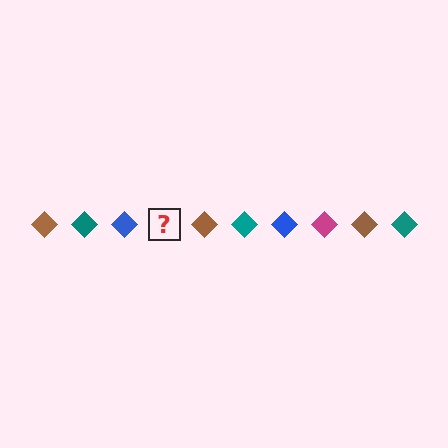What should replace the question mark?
The question mark should be replaced with a magenta diamond.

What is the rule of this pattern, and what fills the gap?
The rule is that the pattern cycles through brown, teal, blue, magenta diamonds. The gap should be filled with a magenta diamond.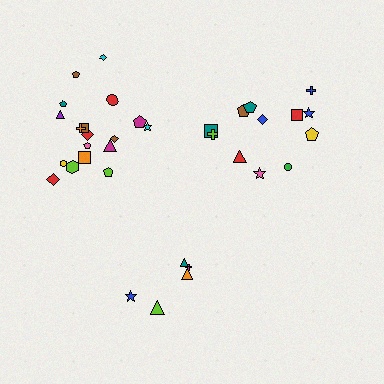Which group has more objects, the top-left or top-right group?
The top-left group.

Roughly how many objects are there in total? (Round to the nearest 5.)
Roughly 35 objects in total.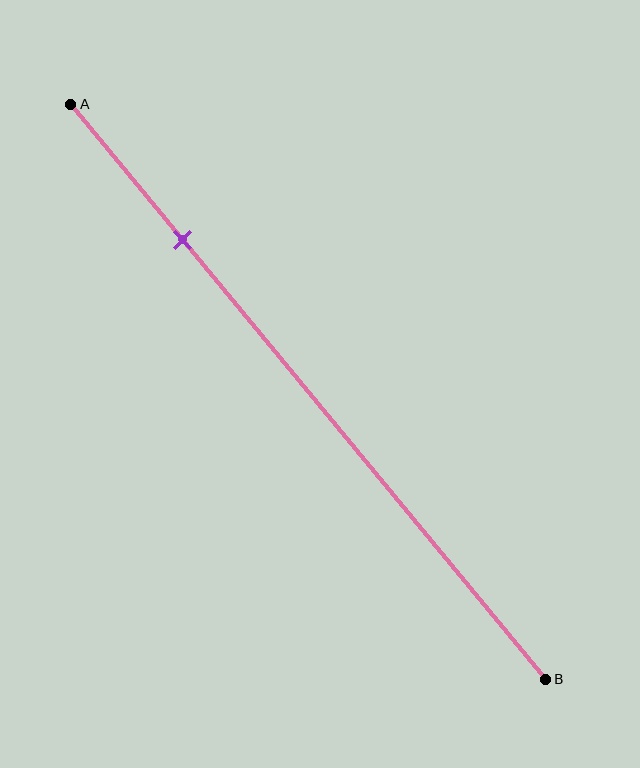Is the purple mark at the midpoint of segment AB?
No, the mark is at about 25% from A, not at the 50% midpoint.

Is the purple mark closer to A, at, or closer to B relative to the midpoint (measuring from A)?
The purple mark is closer to point A than the midpoint of segment AB.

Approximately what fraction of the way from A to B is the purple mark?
The purple mark is approximately 25% of the way from A to B.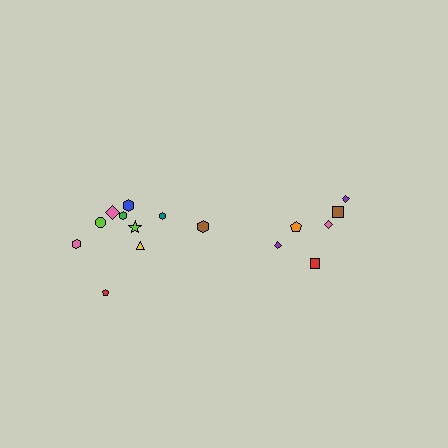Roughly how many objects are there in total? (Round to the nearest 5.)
Roughly 15 objects in total.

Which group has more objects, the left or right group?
The left group.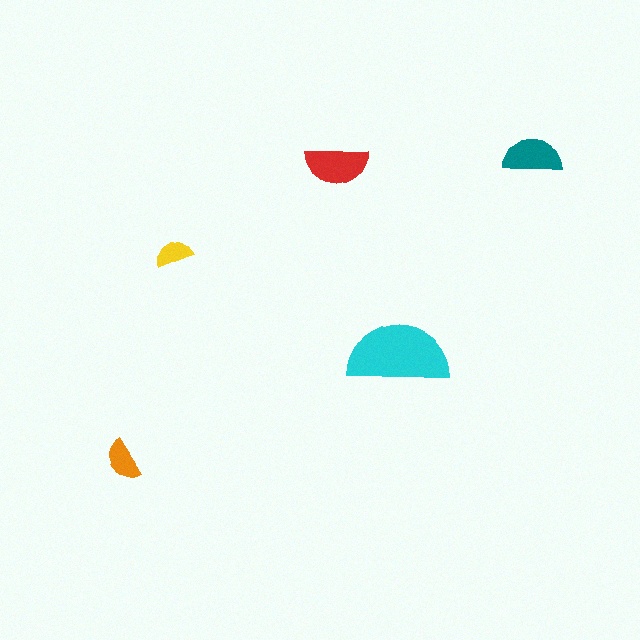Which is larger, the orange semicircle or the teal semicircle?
The teal one.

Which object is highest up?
The teal semicircle is topmost.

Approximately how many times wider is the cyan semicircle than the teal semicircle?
About 1.5 times wider.